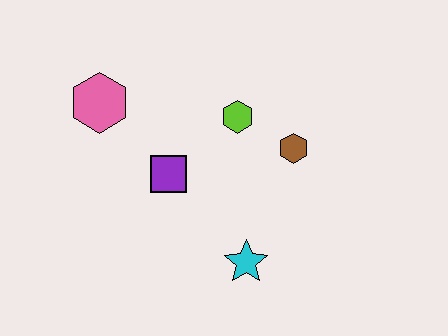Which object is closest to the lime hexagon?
The brown hexagon is closest to the lime hexagon.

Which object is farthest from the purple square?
The brown hexagon is farthest from the purple square.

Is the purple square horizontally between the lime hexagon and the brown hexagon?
No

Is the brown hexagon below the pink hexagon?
Yes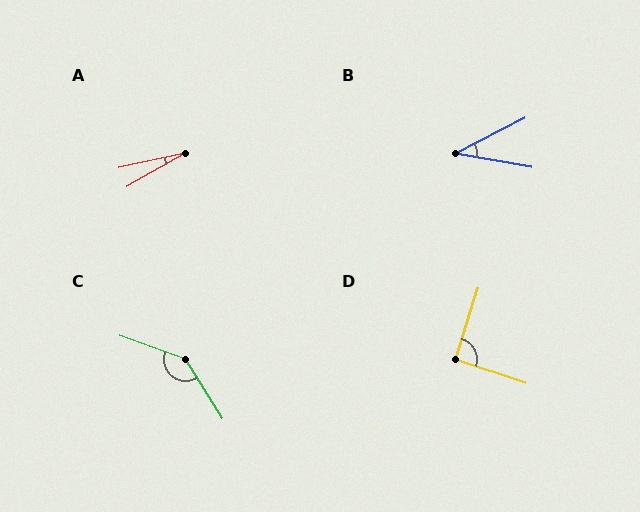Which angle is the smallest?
A, at approximately 17 degrees.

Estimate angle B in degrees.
Approximately 37 degrees.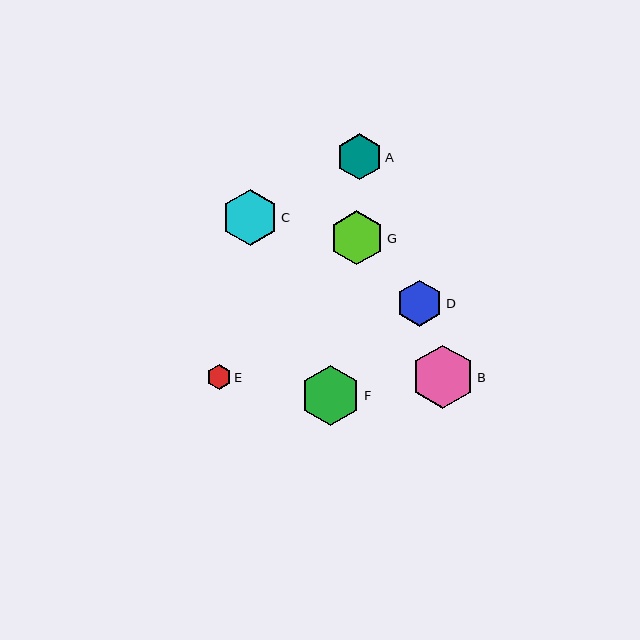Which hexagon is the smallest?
Hexagon E is the smallest with a size of approximately 24 pixels.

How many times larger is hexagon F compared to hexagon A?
Hexagon F is approximately 1.3 times the size of hexagon A.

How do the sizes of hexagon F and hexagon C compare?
Hexagon F and hexagon C are approximately the same size.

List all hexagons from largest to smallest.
From largest to smallest: B, F, C, G, D, A, E.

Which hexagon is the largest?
Hexagon B is the largest with a size of approximately 64 pixels.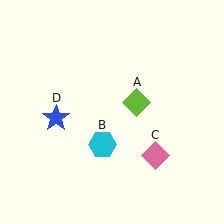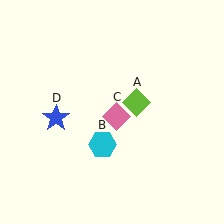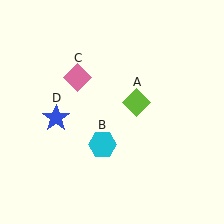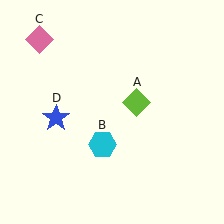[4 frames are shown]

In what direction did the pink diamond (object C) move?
The pink diamond (object C) moved up and to the left.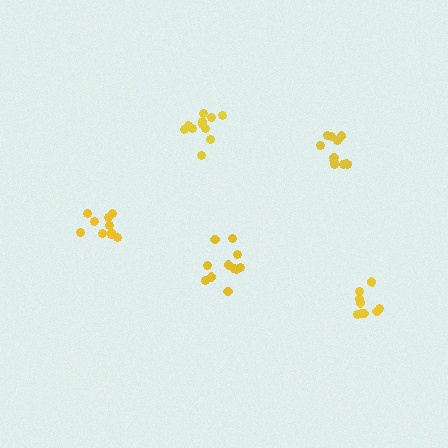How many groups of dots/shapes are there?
There are 5 groups.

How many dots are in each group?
Group 1: 11 dots, Group 2: 10 dots, Group 3: 9 dots, Group 4: 11 dots, Group 5: 11 dots (52 total).